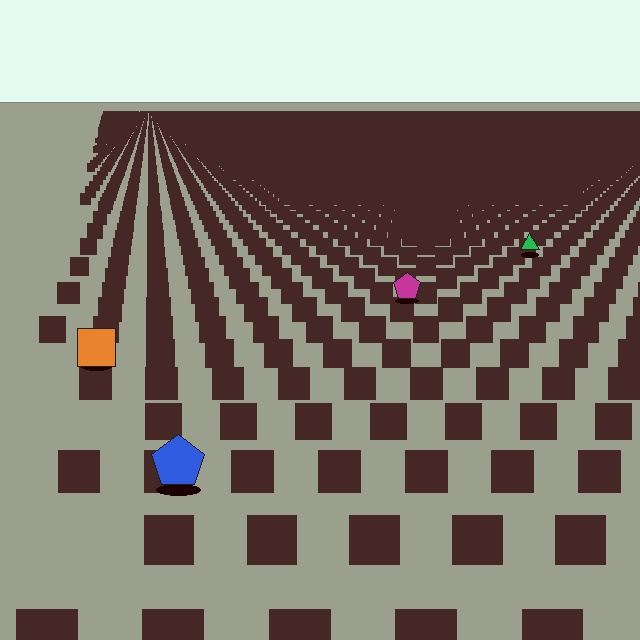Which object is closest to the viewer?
The blue pentagon is closest. The texture marks near it are larger and more spread out.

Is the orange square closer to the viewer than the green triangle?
Yes. The orange square is closer — you can tell from the texture gradient: the ground texture is coarser near it.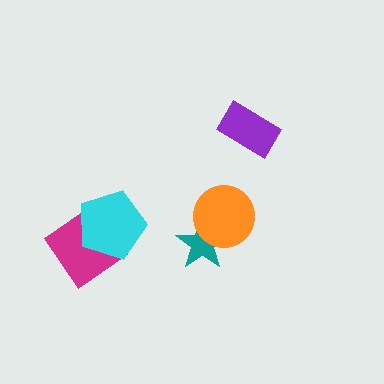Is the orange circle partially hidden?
No, no other shape covers it.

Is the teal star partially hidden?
Yes, it is partially covered by another shape.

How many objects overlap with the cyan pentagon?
1 object overlaps with the cyan pentagon.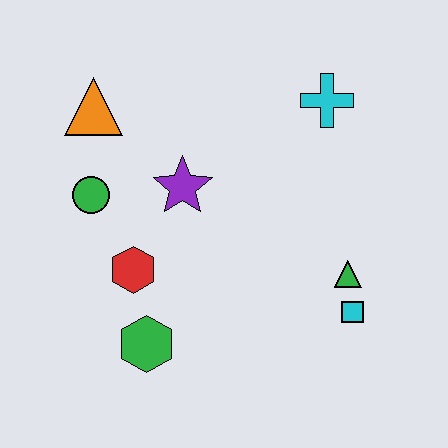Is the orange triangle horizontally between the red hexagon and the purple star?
No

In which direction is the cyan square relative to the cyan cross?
The cyan square is below the cyan cross.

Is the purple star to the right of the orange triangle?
Yes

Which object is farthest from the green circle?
The cyan square is farthest from the green circle.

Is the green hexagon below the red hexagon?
Yes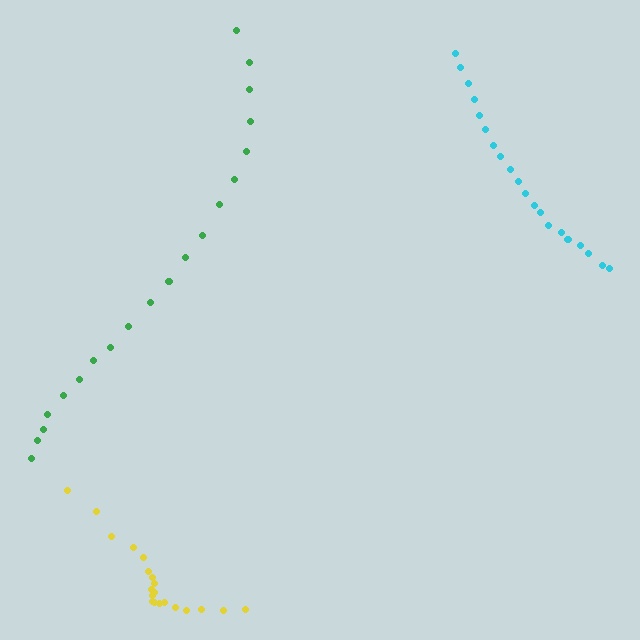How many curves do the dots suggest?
There are 3 distinct paths.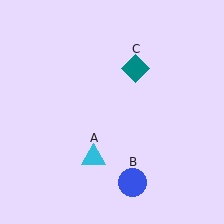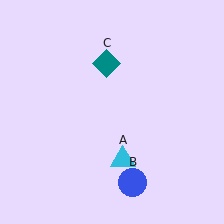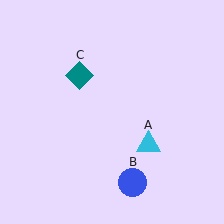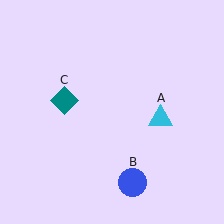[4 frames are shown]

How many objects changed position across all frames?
2 objects changed position: cyan triangle (object A), teal diamond (object C).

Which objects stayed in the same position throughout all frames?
Blue circle (object B) remained stationary.